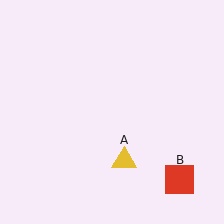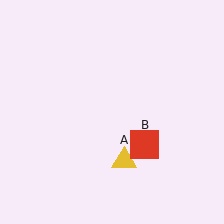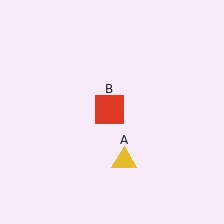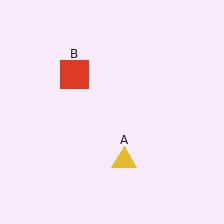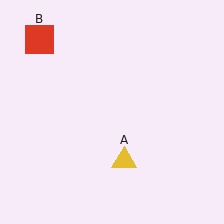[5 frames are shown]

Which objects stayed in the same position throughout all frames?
Yellow triangle (object A) remained stationary.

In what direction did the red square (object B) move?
The red square (object B) moved up and to the left.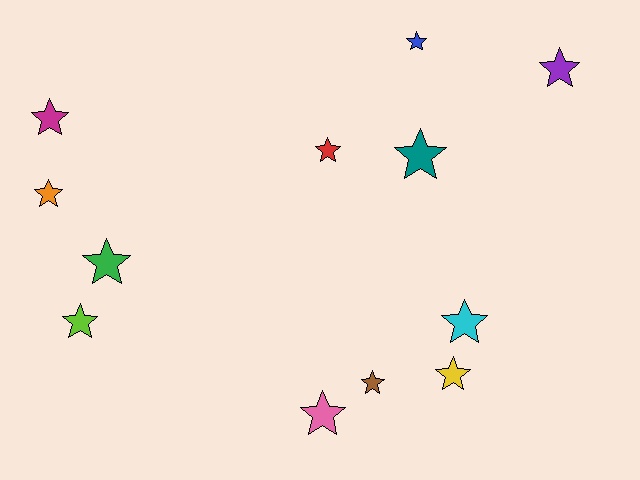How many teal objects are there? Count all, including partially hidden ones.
There is 1 teal object.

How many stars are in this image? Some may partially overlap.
There are 12 stars.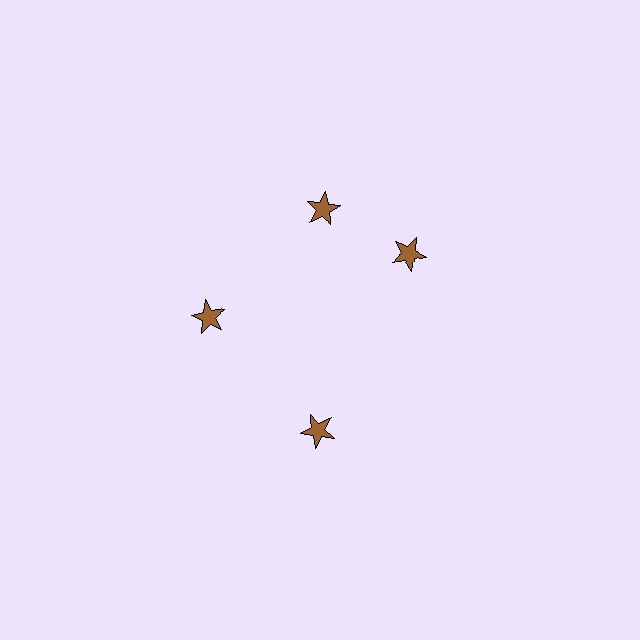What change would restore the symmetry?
The symmetry would be restored by rotating it back into even spacing with its neighbors so that all 4 stars sit at equal angles and equal distance from the center.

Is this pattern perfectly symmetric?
No. The 4 brown stars are arranged in a ring, but one element near the 3 o'clock position is rotated out of alignment along the ring, breaking the 4-fold rotational symmetry.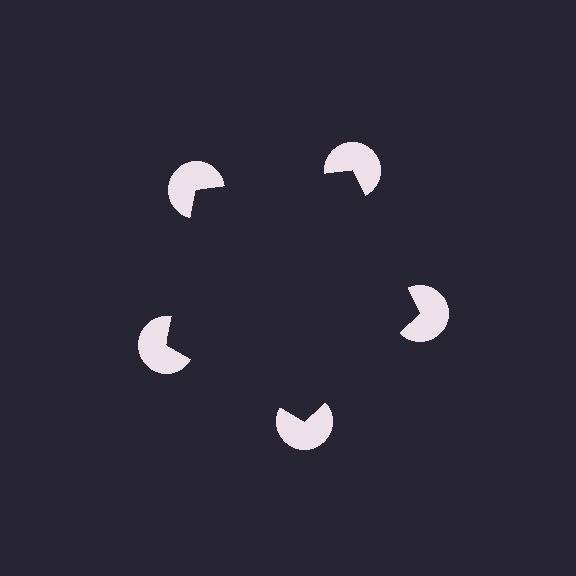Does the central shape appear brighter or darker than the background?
It typically appears slightly darker than the background, even though no actual brightness change is drawn.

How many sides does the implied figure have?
5 sides.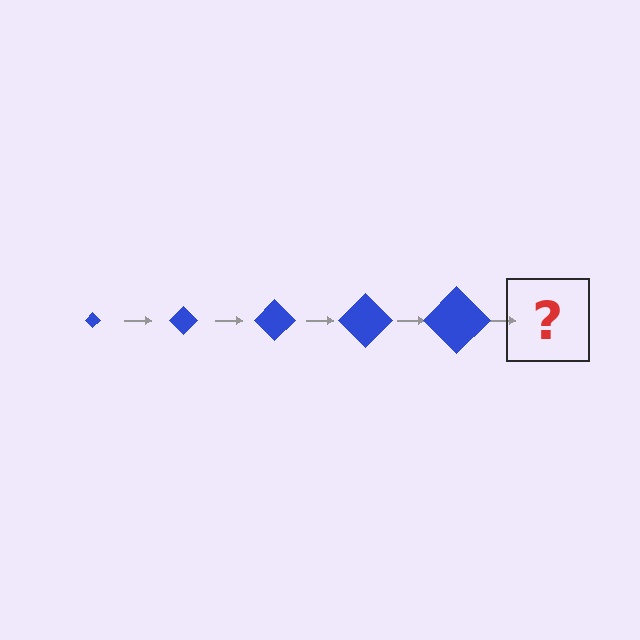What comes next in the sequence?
The next element should be a blue diamond, larger than the previous one.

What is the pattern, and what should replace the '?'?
The pattern is that the diamond gets progressively larger each step. The '?' should be a blue diamond, larger than the previous one.